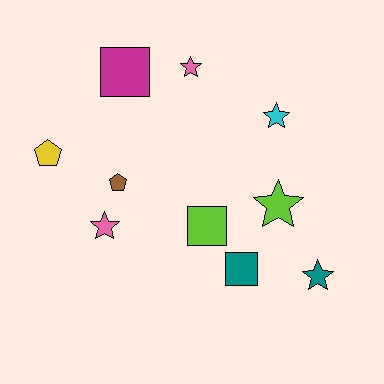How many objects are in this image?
There are 10 objects.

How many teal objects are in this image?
There are 2 teal objects.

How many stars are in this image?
There are 5 stars.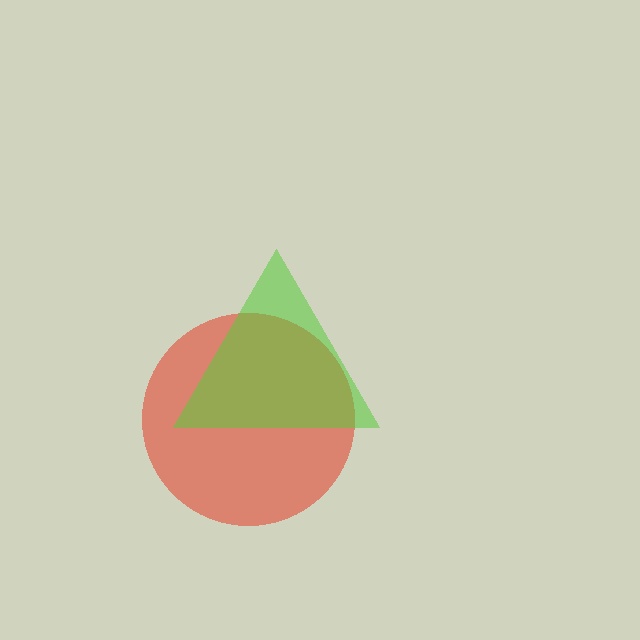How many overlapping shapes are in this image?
There are 2 overlapping shapes in the image.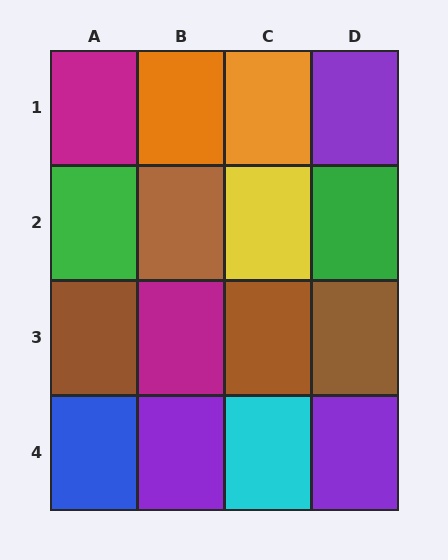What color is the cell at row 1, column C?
Orange.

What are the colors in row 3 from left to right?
Brown, magenta, brown, brown.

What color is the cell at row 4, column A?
Blue.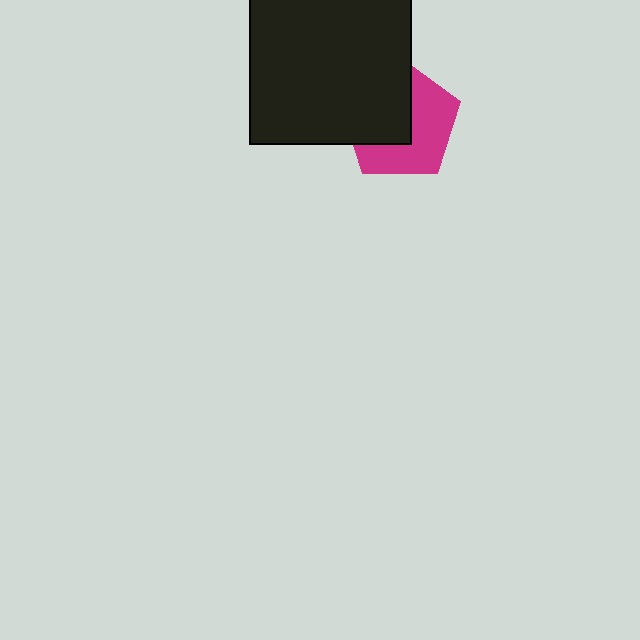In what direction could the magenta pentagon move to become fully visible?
The magenta pentagon could move toward the lower-right. That would shift it out from behind the black rectangle entirely.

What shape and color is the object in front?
The object in front is a black rectangle.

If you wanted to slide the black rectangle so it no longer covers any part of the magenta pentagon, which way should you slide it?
Slide it toward the upper-left — that is the most direct way to separate the two shapes.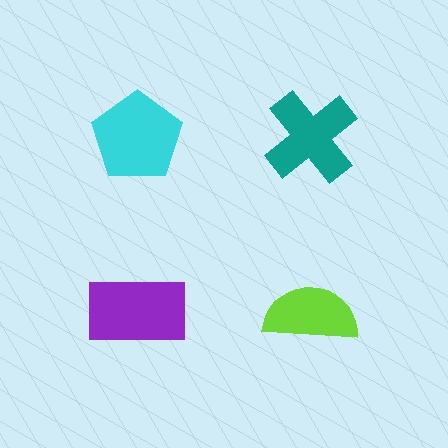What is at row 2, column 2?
A lime semicircle.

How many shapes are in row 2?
2 shapes.